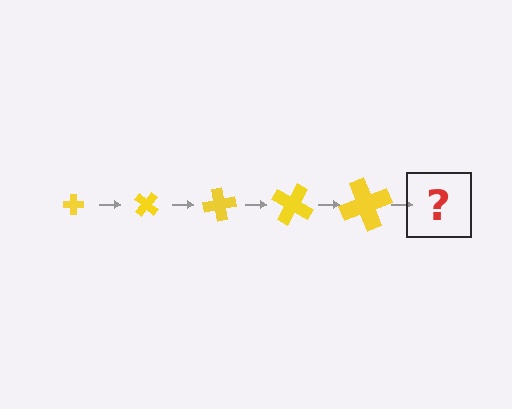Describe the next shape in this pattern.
It should be a cross, larger than the previous one and rotated 200 degrees from the start.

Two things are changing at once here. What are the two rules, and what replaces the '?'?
The two rules are that the cross grows larger each step and it rotates 40 degrees each step. The '?' should be a cross, larger than the previous one and rotated 200 degrees from the start.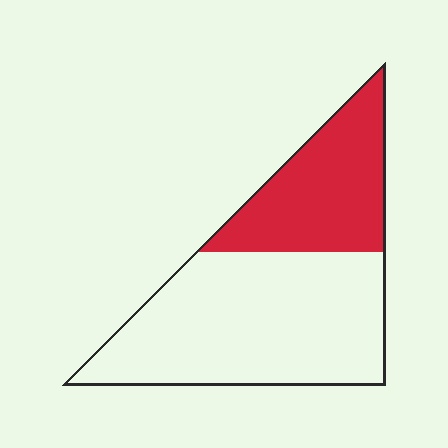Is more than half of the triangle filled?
No.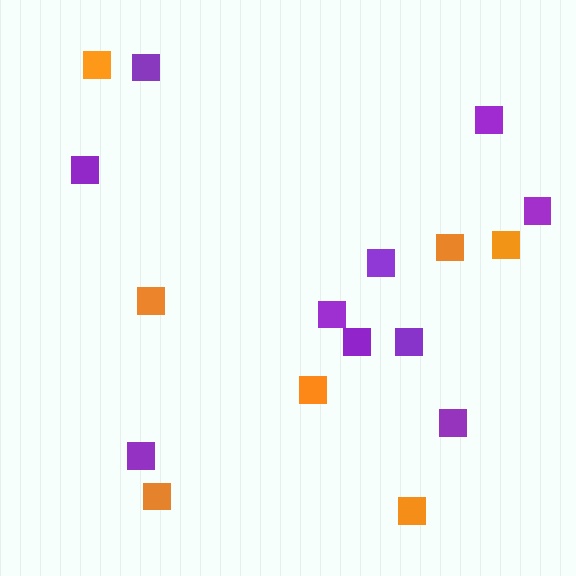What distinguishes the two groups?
There are 2 groups: one group of orange squares (7) and one group of purple squares (10).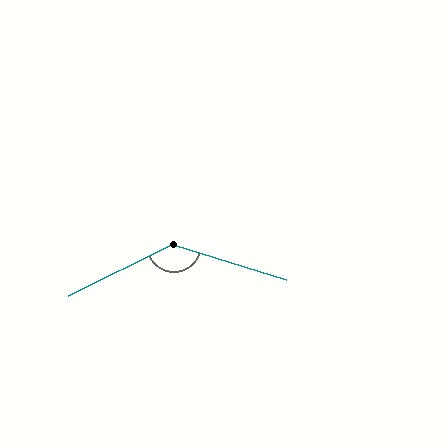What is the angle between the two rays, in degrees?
Approximately 136 degrees.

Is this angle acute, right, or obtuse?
It is obtuse.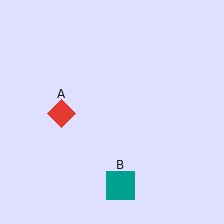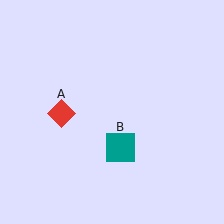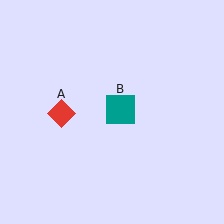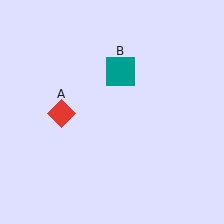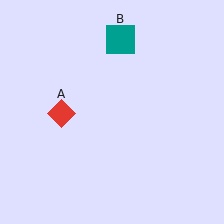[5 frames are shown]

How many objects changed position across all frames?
1 object changed position: teal square (object B).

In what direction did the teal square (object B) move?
The teal square (object B) moved up.